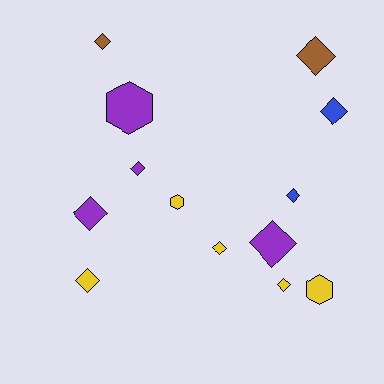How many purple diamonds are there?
There are 3 purple diamonds.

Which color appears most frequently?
Yellow, with 5 objects.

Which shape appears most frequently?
Diamond, with 10 objects.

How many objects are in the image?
There are 13 objects.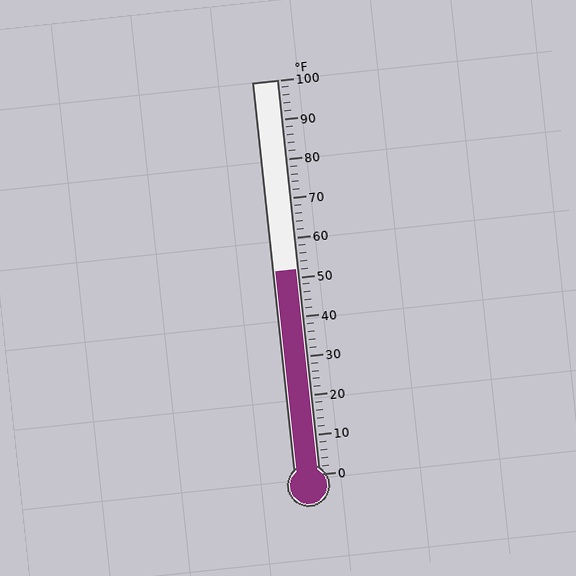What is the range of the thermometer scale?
The thermometer scale ranges from 0°F to 100°F.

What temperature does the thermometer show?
The thermometer shows approximately 52°F.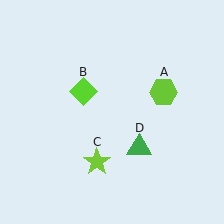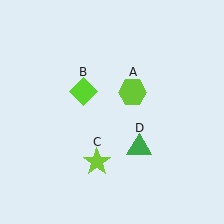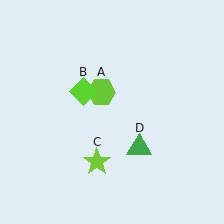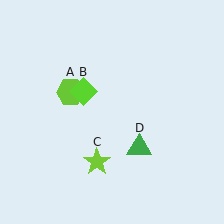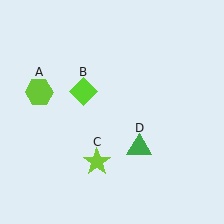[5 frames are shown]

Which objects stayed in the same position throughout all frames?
Lime diamond (object B) and lime star (object C) and green triangle (object D) remained stationary.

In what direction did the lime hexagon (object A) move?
The lime hexagon (object A) moved left.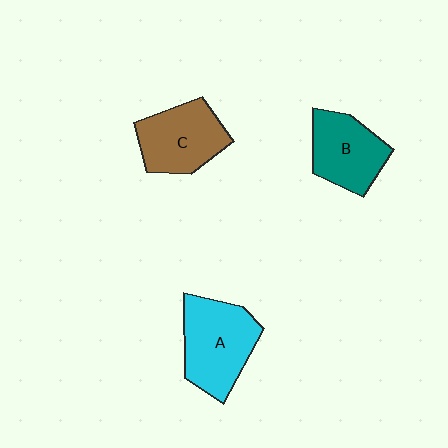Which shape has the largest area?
Shape A (cyan).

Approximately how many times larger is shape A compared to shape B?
Approximately 1.3 times.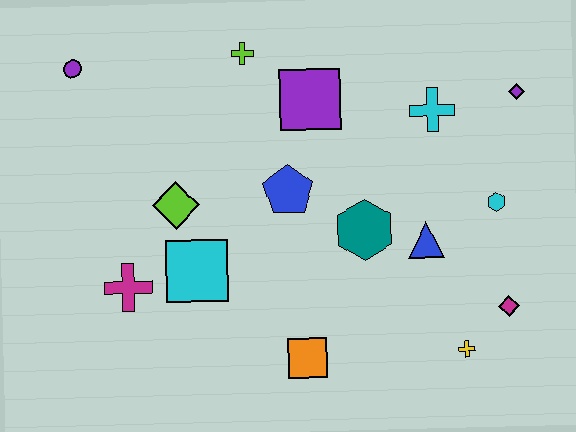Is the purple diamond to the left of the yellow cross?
No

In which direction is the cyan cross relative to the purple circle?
The cyan cross is to the right of the purple circle.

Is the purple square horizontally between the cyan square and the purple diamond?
Yes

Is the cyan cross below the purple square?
Yes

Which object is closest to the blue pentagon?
The teal hexagon is closest to the blue pentagon.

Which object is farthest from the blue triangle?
The purple circle is farthest from the blue triangle.